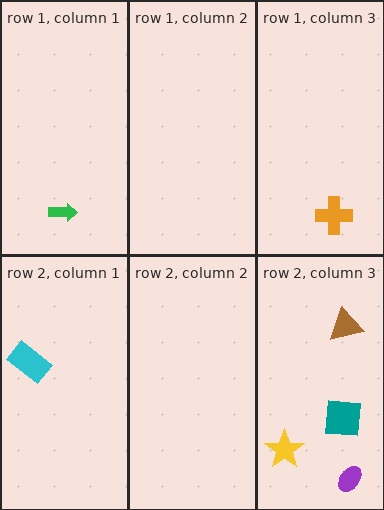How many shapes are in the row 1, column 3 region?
1.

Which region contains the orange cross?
The row 1, column 3 region.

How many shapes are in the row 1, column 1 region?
1.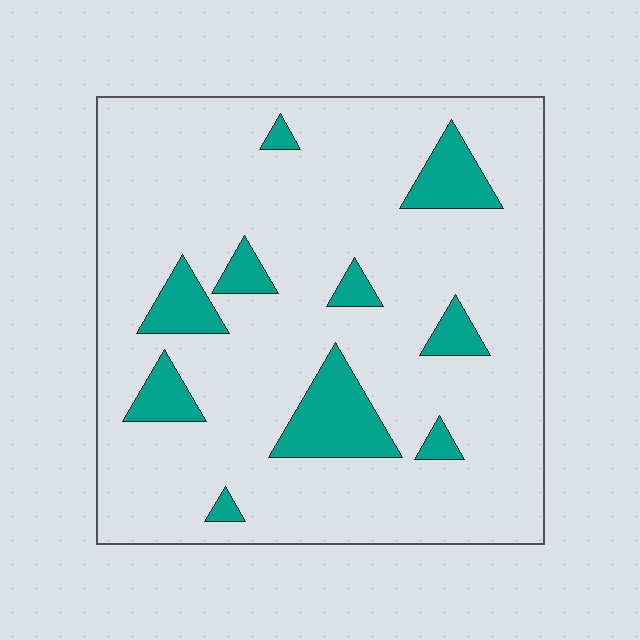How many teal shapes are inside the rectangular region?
10.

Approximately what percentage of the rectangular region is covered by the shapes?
Approximately 15%.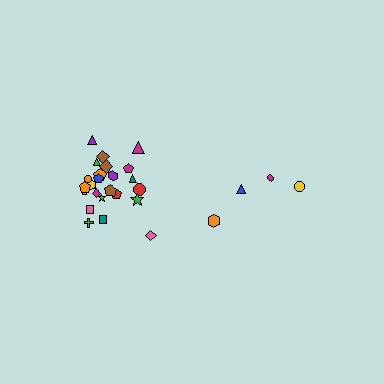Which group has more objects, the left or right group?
The left group.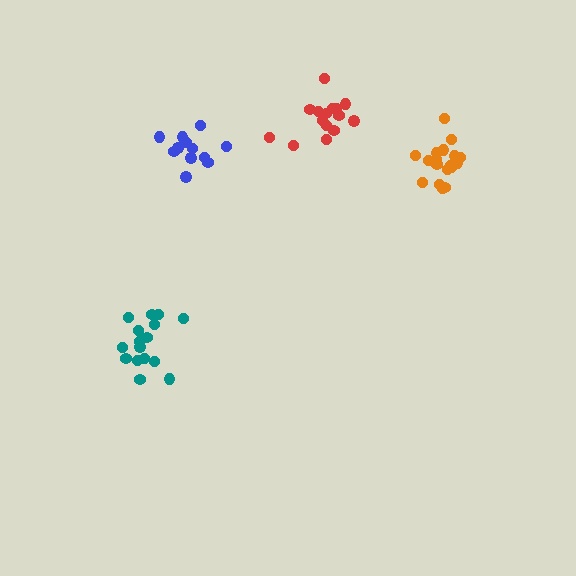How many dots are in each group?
Group 1: 16 dots, Group 2: 15 dots, Group 3: 12 dots, Group 4: 18 dots (61 total).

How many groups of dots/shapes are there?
There are 4 groups.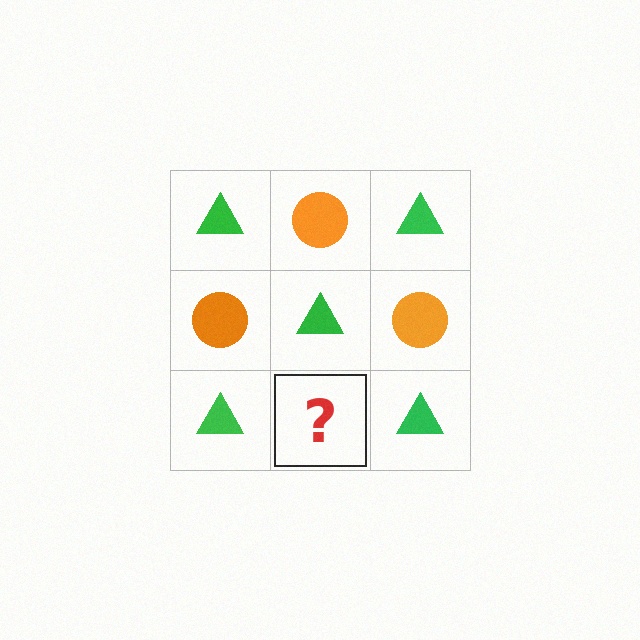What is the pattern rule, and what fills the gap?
The rule is that it alternates green triangle and orange circle in a checkerboard pattern. The gap should be filled with an orange circle.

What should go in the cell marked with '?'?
The missing cell should contain an orange circle.